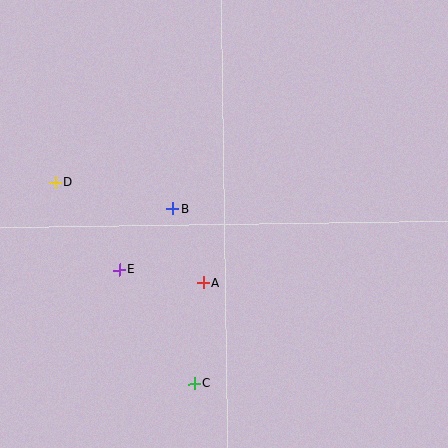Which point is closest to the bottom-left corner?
Point C is closest to the bottom-left corner.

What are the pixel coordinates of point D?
Point D is at (55, 183).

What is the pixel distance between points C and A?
The distance between C and A is 101 pixels.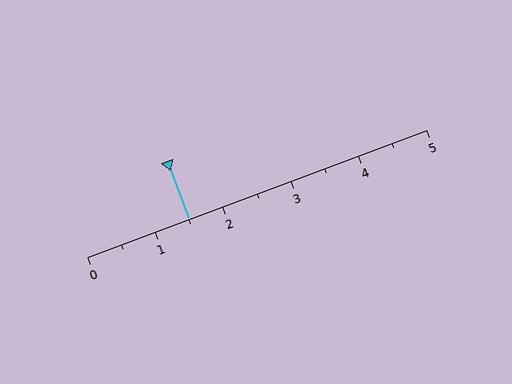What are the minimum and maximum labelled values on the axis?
The axis runs from 0 to 5.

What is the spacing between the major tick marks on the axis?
The major ticks are spaced 1 apart.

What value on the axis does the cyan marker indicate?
The marker indicates approximately 1.5.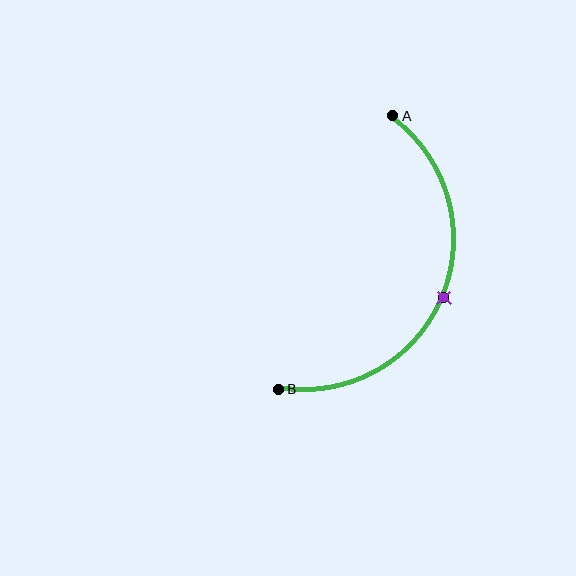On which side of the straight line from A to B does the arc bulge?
The arc bulges to the right of the straight line connecting A and B.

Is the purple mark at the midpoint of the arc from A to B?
Yes. The purple mark lies on the arc at equal arc-length from both A and B — it is the arc midpoint.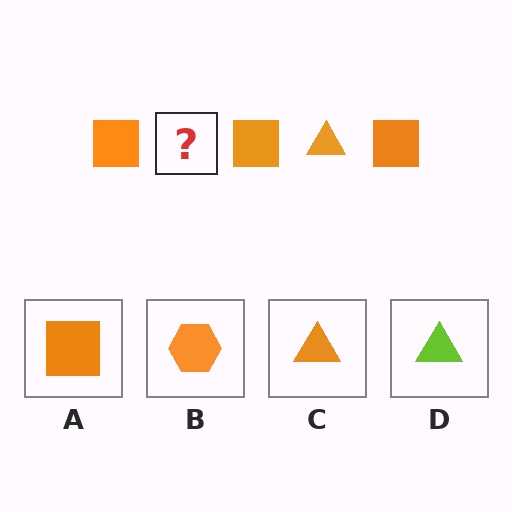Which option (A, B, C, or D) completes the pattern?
C.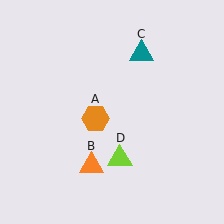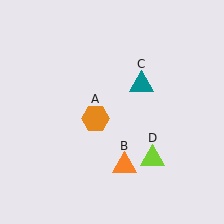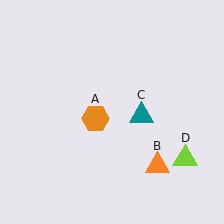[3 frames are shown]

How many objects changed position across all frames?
3 objects changed position: orange triangle (object B), teal triangle (object C), lime triangle (object D).